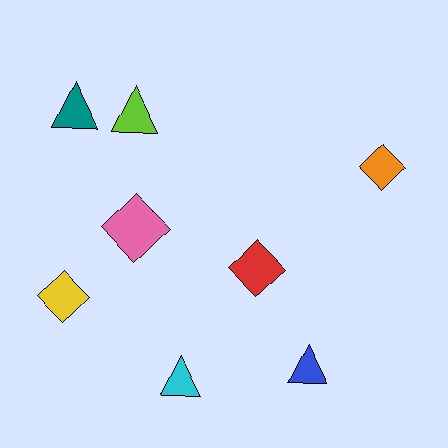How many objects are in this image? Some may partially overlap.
There are 8 objects.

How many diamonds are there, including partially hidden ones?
There are 4 diamonds.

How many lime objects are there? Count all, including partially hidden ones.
There is 1 lime object.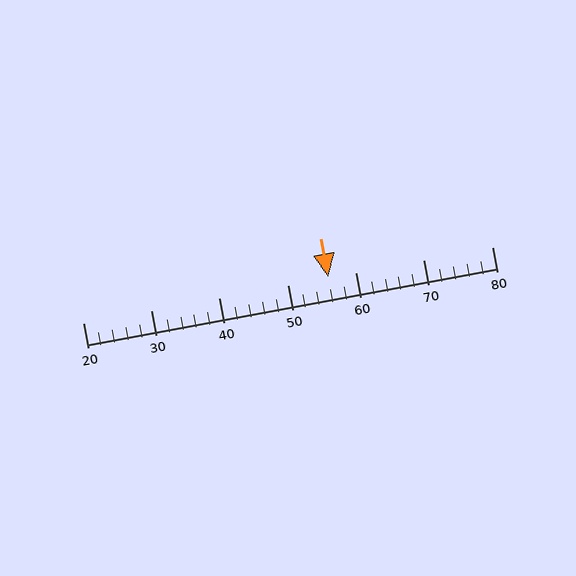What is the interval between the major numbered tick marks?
The major tick marks are spaced 10 units apart.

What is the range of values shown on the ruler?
The ruler shows values from 20 to 80.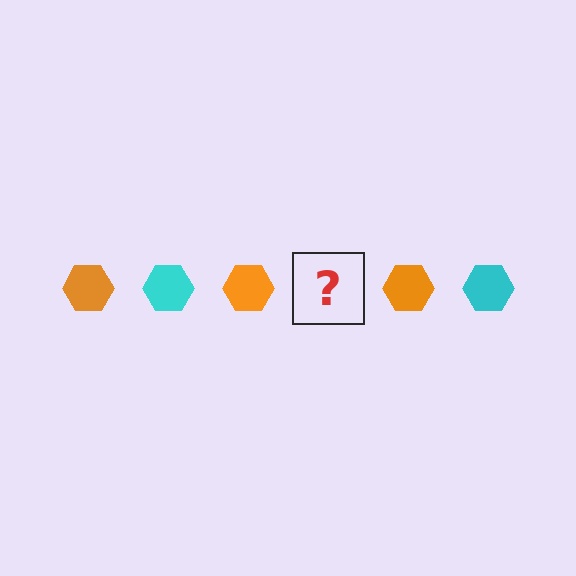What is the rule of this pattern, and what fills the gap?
The rule is that the pattern cycles through orange, cyan hexagons. The gap should be filled with a cyan hexagon.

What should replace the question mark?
The question mark should be replaced with a cyan hexagon.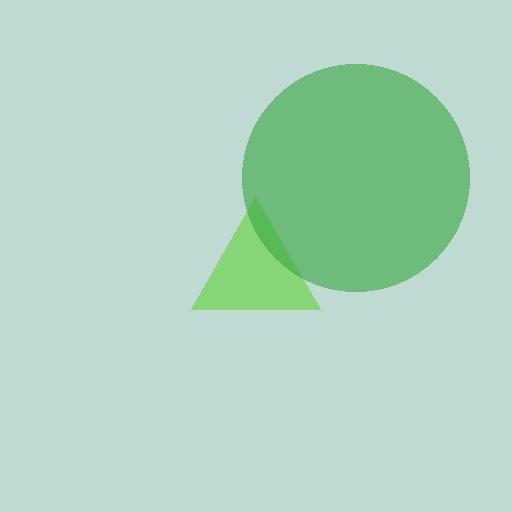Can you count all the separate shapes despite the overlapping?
Yes, there are 2 separate shapes.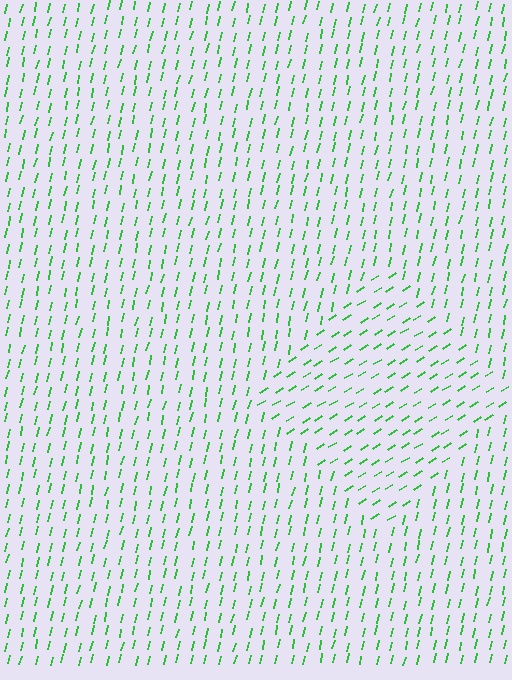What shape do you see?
I see a diamond.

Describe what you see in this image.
The image is filled with small green line segments. A diamond region in the image has lines oriented differently from the surrounding lines, creating a visible texture boundary.